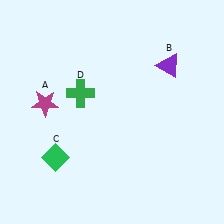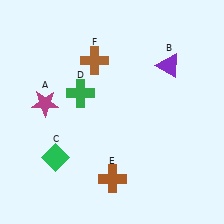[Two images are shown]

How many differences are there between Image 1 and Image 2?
There are 2 differences between the two images.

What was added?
A brown cross (E), a brown cross (F) were added in Image 2.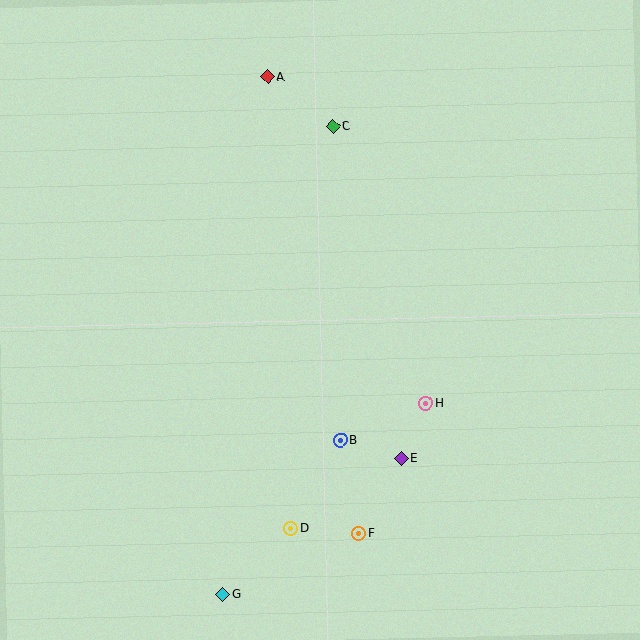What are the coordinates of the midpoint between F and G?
The midpoint between F and G is at (291, 564).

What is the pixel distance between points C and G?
The distance between C and G is 481 pixels.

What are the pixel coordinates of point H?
Point H is at (426, 404).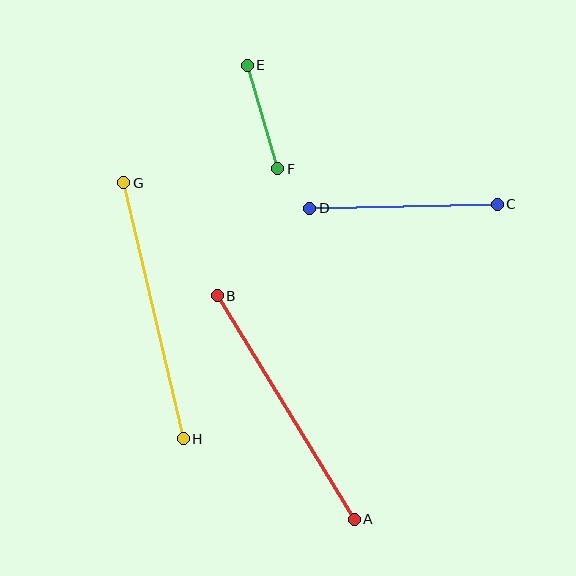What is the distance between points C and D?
The distance is approximately 187 pixels.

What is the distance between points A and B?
The distance is approximately 262 pixels.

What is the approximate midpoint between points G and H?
The midpoint is at approximately (153, 311) pixels.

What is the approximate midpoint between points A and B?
The midpoint is at approximately (286, 408) pixels.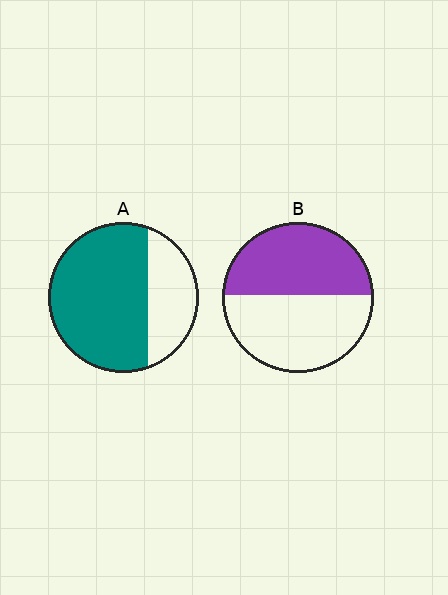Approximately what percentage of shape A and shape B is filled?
A is approximately 70% and B is approximately 50%.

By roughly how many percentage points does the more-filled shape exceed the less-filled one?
By roughly 20 percentage points (A over B).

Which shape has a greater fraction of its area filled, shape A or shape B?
Shape A.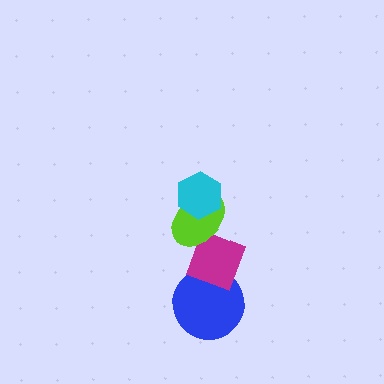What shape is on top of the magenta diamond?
The lime ellipse is on top of the magenta diamond.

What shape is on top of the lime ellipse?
The cyan hexagon is on top of the lime ellipse.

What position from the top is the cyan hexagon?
The cyan hexagon is 1st from the top.